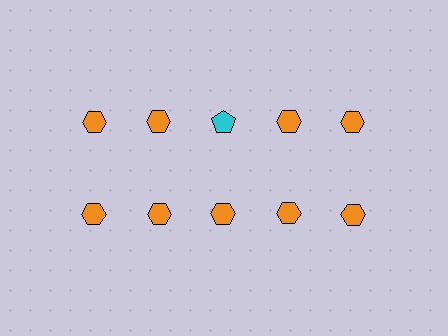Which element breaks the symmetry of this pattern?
The cyan pentagon in the top row, center column breaks the symmetry. All other shapes are orange hexagons.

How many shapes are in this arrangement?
There are 10 shapes arranged in a grid pattern.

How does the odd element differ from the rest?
It differs in both color (cyan instead of orange) and shape (pentagon instead of hexagon).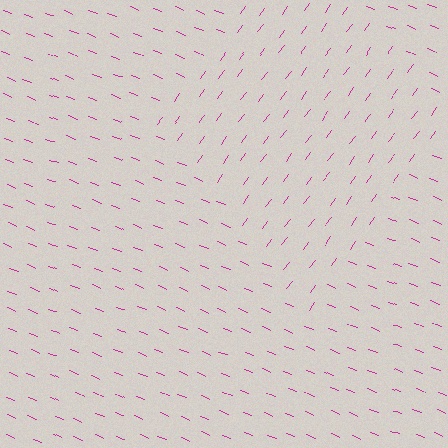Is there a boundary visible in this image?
Yes, there is a texture boundary formed by a change in line orientation.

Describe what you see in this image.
The image is filled with small magenta line segments. A diamond region in the image has lines oriented differently from the surrounding lines, creating a visible texture boundary.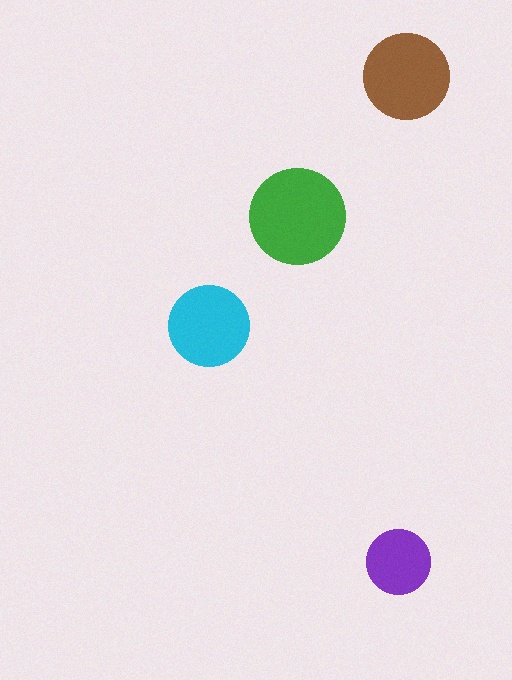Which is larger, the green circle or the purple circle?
The green one.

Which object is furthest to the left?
The cyan circle is leftmost.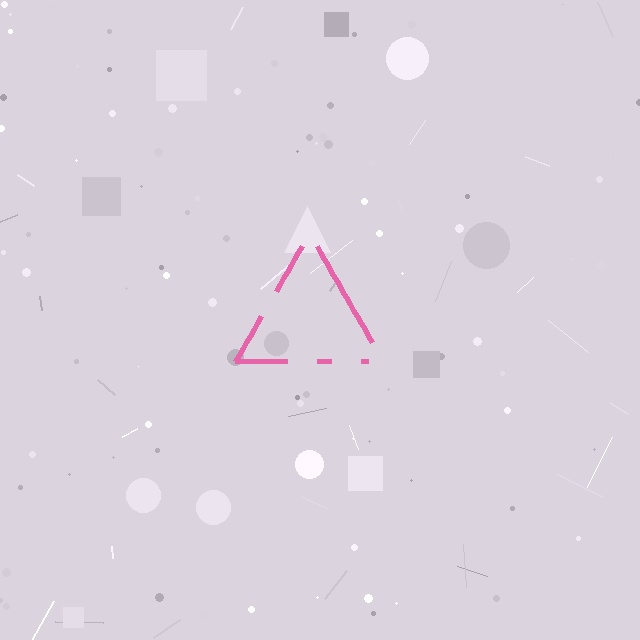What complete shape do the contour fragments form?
The contour fragments form a triangle.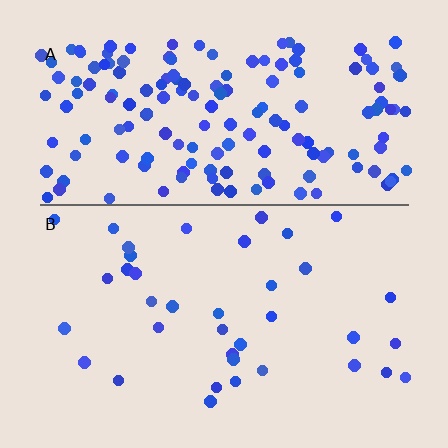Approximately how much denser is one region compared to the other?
Approximately 4.2× — region A over region B.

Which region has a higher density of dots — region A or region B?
A (the top).